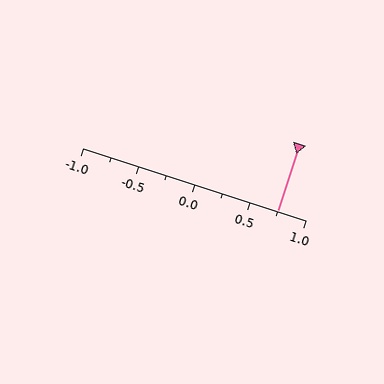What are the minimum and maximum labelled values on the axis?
The axis runs from -1.0 to 1.0.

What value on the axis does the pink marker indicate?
The marker indicates approximately 0.75.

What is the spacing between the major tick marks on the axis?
The major ticks are spaced 0.5 apart.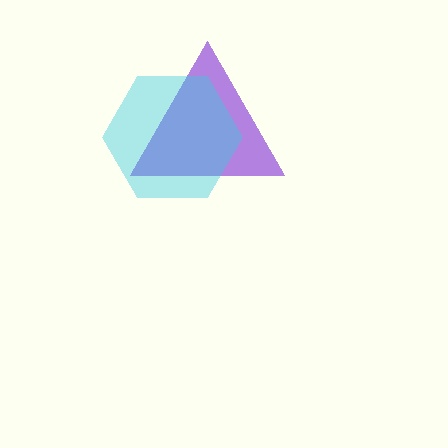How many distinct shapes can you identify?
There are 2 distinct shapes: a purple triangle, a cyan hexagon.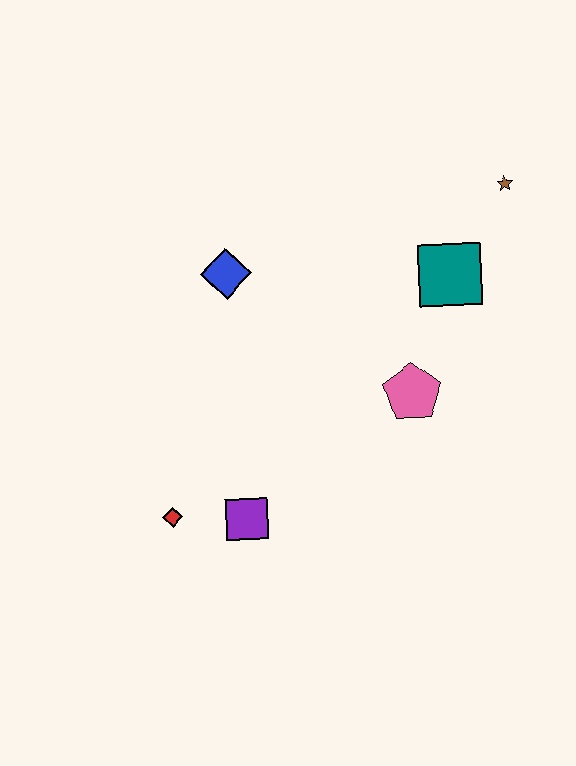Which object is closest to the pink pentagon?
The teal square is closest to the pink pentagon.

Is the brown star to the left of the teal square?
No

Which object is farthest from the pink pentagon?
The red diamond is farthest from the pink pentagon.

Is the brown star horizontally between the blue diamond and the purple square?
No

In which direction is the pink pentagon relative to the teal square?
The pink pentagon is below the teal square.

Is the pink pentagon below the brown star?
Yes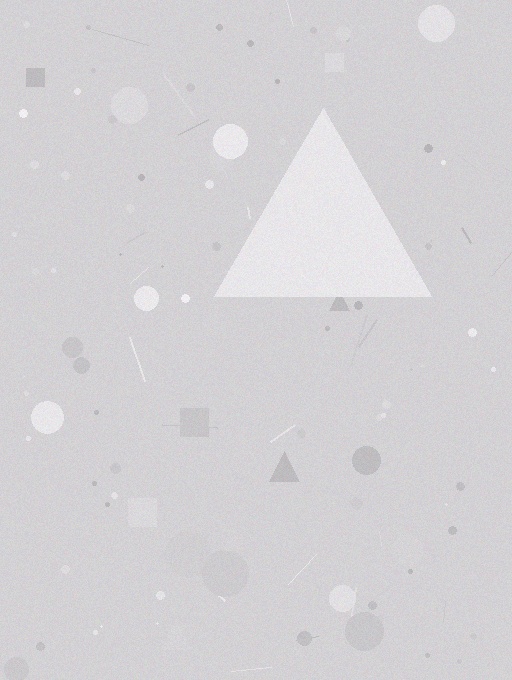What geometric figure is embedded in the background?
A triangle is embedded in the background.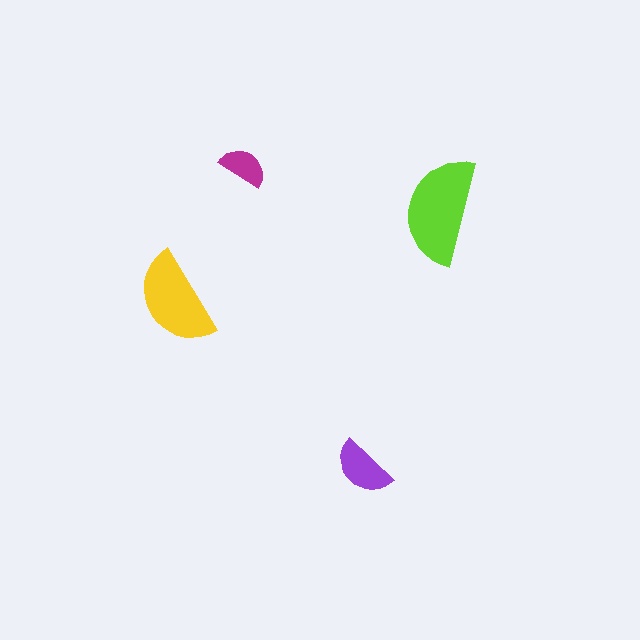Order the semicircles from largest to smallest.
the lime one, the yellow one, the purple one, the magenta one.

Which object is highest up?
The magenta semicircle is topmost.